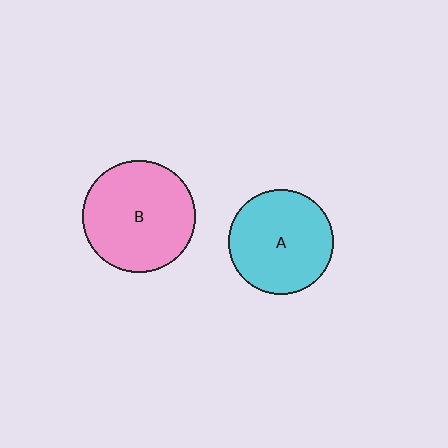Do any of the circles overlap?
No, none of the circles overlap.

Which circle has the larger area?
Circle B (pink).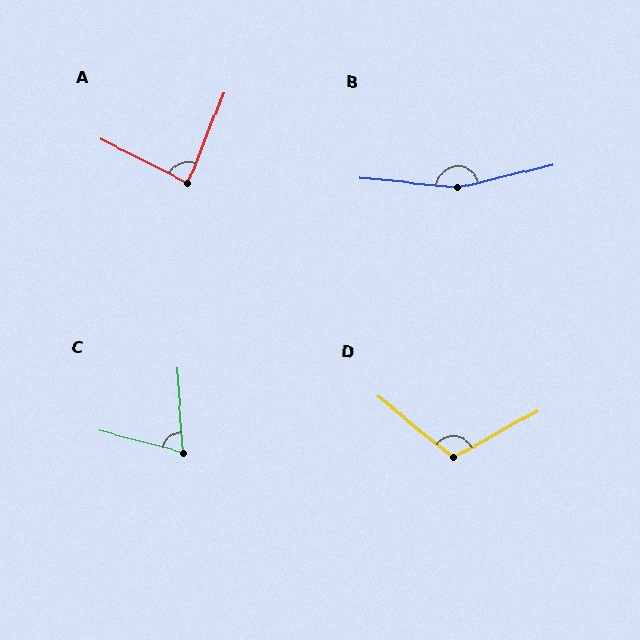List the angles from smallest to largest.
C (72°), A (85°), D (112°), B (161°).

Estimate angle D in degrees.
Approximately 112 degrees.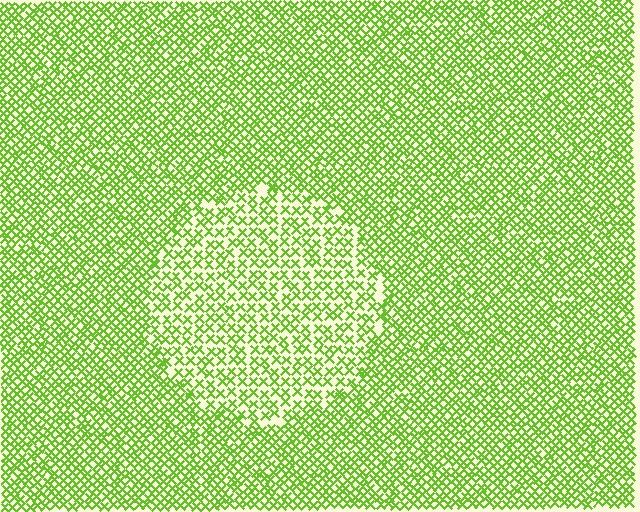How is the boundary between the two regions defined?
The boundary is defined by a change in element density (approximately 1.7x ratio). All elements are the same color, size, and shape.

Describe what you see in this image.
The image contains small lime elements arranged at two different densities. A circle-shaped region is visible where the elements are less densely packed than the surrounding area.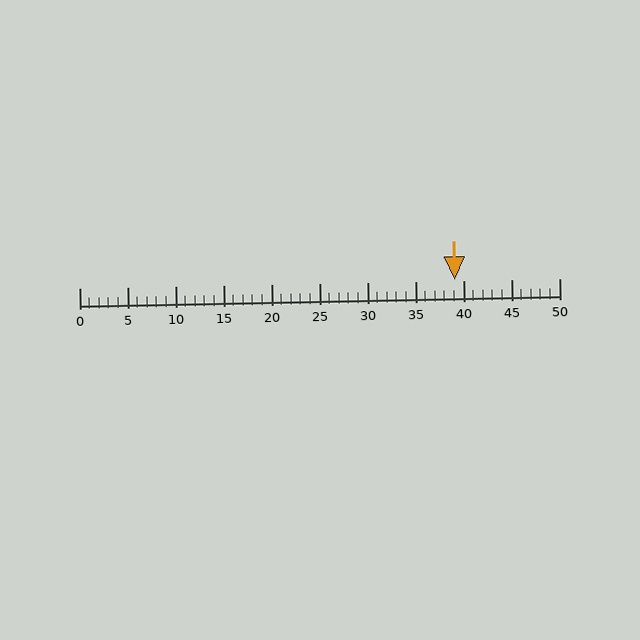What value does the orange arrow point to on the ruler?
The orange arrow points to approximately 39.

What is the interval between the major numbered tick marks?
The major tick marks are spaced 5 units apart.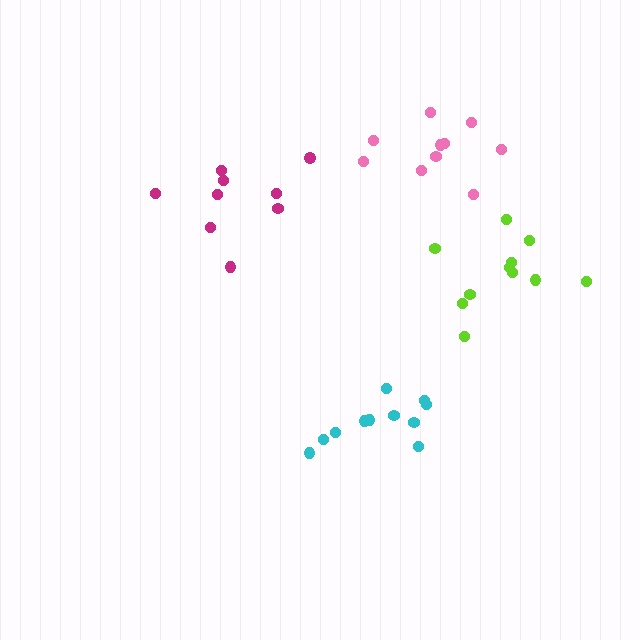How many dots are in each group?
Group 1: 10 dots, Group 2: 11 dots, Group 3: 11 dots, Group 4: 9 dots (41 total).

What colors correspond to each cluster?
The clusters are colored: pink, cyan, lime, magenta.